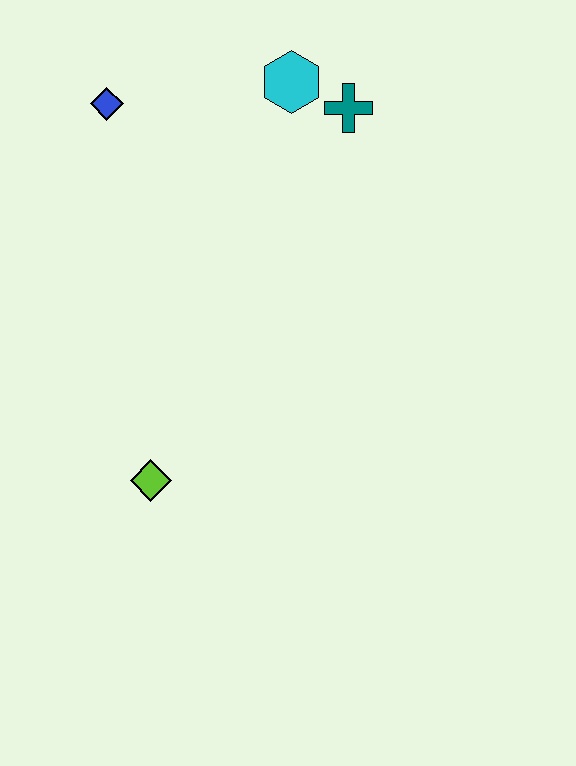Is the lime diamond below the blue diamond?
Yes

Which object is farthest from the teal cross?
The lime diamond is farthest from the teal cross.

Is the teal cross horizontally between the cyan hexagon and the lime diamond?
No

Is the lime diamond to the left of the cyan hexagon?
Yes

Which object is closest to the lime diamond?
The blue diamond is closest to the lime diamond.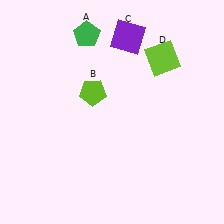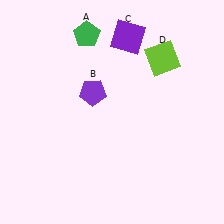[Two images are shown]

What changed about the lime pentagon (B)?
In Image 1, B is lime. In Image 2, it changed to purple.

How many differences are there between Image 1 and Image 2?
There is 1 difference between the two images.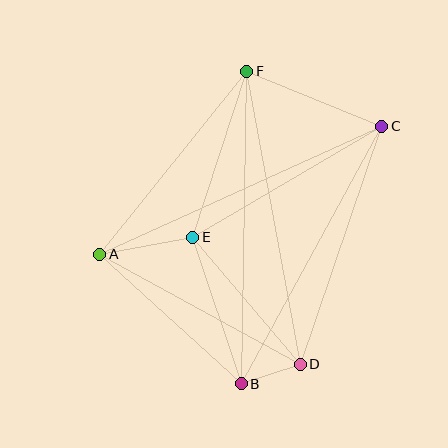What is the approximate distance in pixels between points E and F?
The distance between E and F is approximately 174 pixels.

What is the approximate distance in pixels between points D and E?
The distance between D and E is approximately 167 pixels.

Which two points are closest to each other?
Points B and D are closest to each other.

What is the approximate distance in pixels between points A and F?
The distance between A and F is approximately 234 pixels.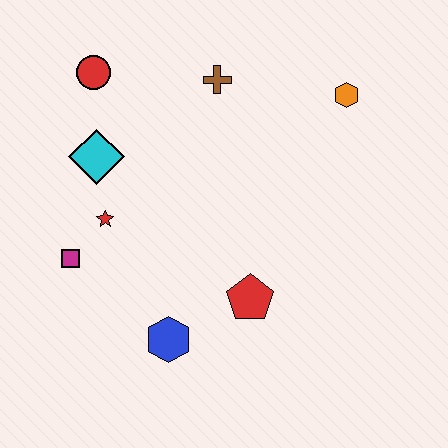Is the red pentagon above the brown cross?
No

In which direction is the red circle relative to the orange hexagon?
The red circle is to the left of the orange hexagon.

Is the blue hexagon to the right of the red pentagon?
No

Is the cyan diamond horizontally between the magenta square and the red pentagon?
Yes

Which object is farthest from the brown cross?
The blue hexagon is farthest from the brown cross.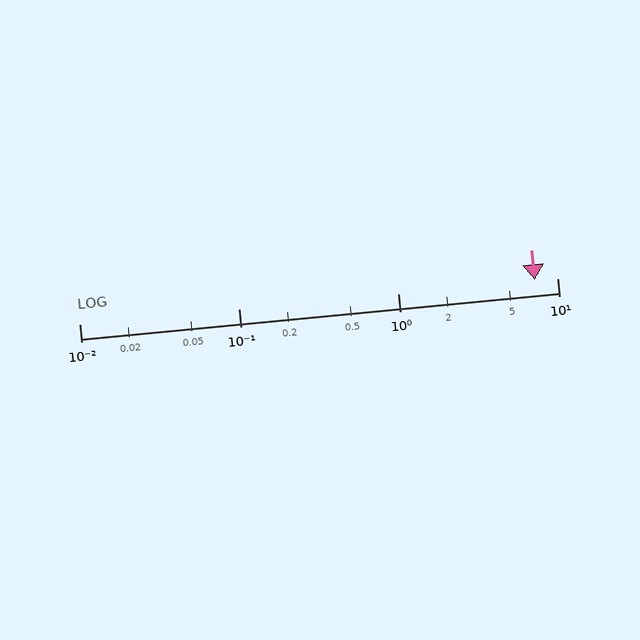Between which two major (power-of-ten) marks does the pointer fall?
The pointer is between 1 and 10.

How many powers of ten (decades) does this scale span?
The scale spans 3 decades, from 0.01 to 10.